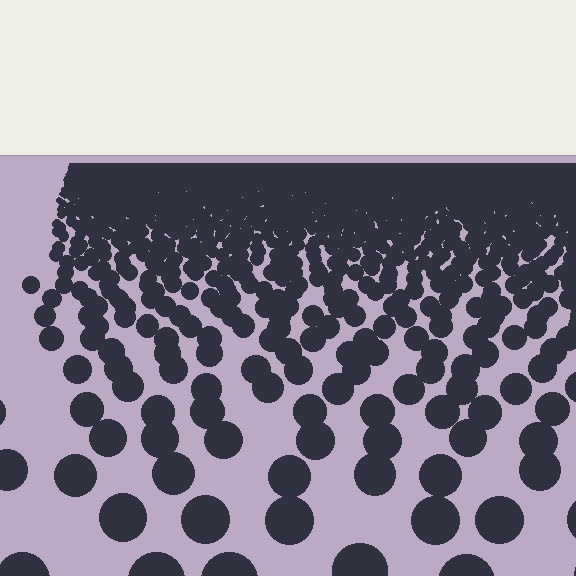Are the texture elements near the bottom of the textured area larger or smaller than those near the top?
Larger. Near the bottom, elements are closer to the viewer and appear at a bigger on-screen size.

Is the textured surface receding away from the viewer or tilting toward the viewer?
The surface is receding away from the viewer. Texture elements get smaller and denser toward the top.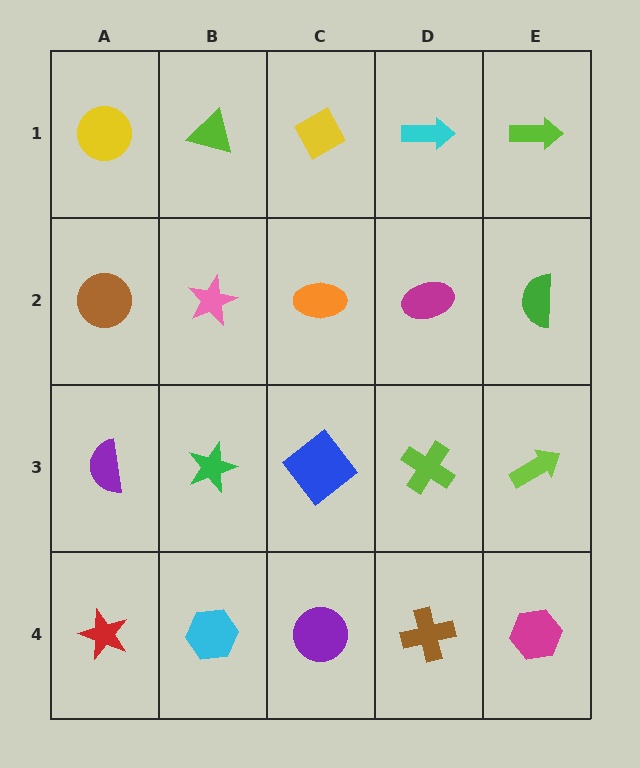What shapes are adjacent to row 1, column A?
A brown circle (row 2, column A), a lime triangle (row 1, column B).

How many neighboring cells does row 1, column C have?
3.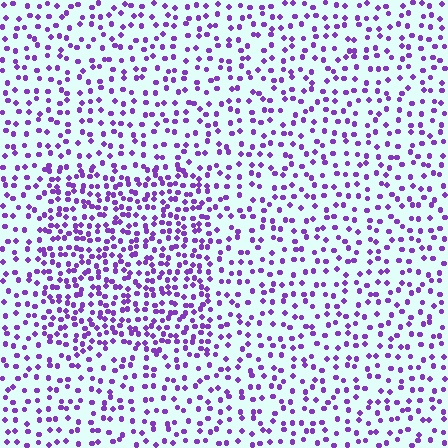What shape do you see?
I see a rectangle.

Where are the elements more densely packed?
The elements are more densely packed inside the rectangle boundary.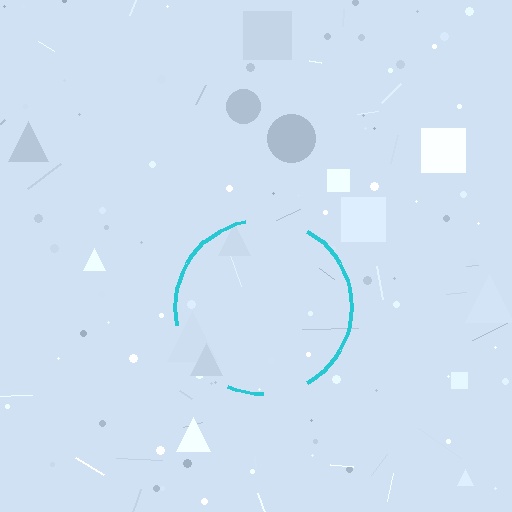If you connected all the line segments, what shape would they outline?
They would outline a circle.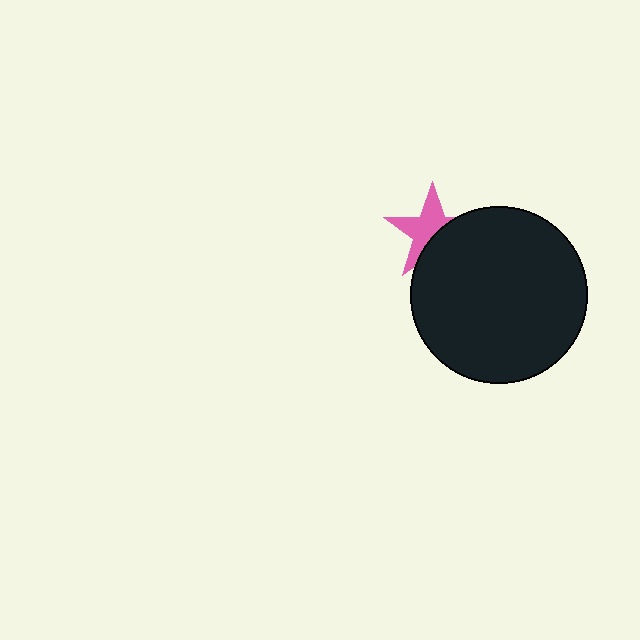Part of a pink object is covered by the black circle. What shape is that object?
It is a star.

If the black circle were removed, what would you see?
You would see the complete pink star.